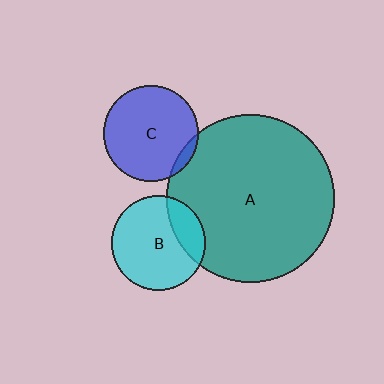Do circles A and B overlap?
Yes.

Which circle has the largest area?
Circle A (teal).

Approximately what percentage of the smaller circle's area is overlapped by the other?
Approximately 25%.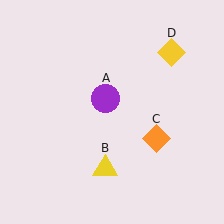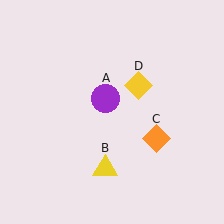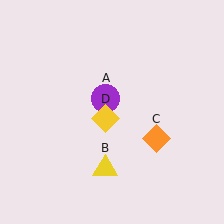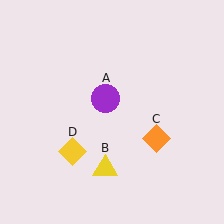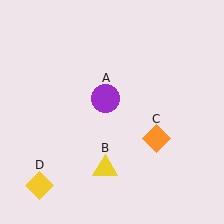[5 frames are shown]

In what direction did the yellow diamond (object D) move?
The yellow diamond (object D) moved down and to the left.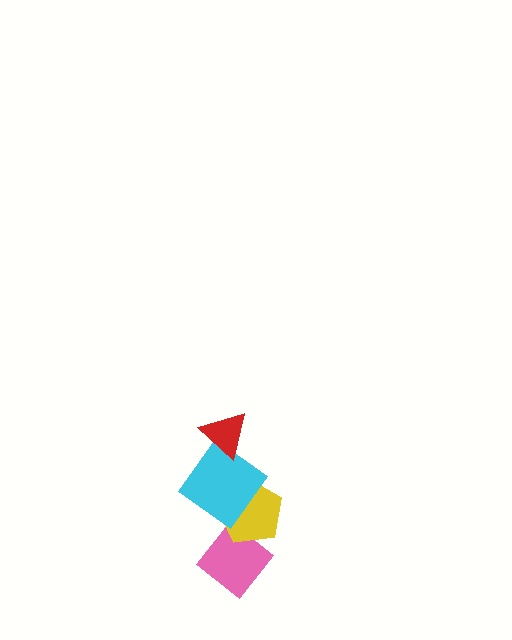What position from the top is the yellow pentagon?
The yellow pentagon is 3rd from the top.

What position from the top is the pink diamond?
The pink diamond is 4th from the top.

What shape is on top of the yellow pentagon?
The cyan diamond is on top of the yellow pentagon.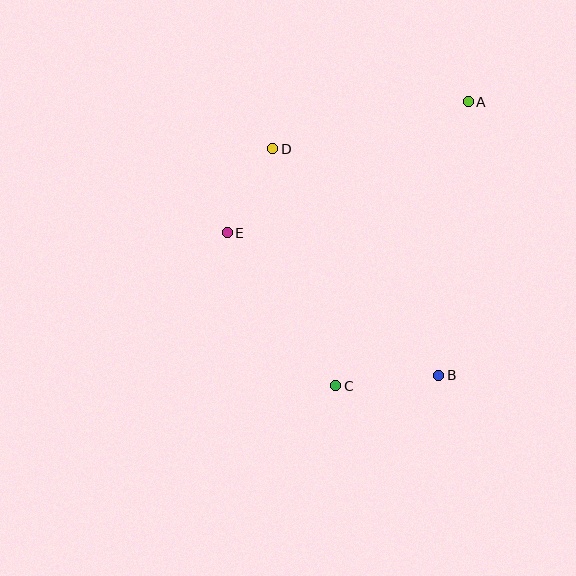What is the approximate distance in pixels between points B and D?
The distance between B and D is approximately 280 pixels.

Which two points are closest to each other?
Points D and E are closest to each other.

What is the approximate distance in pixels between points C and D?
The distance between C and D is approximately 245 pixels.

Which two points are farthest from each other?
Points A and C are farthest from each other.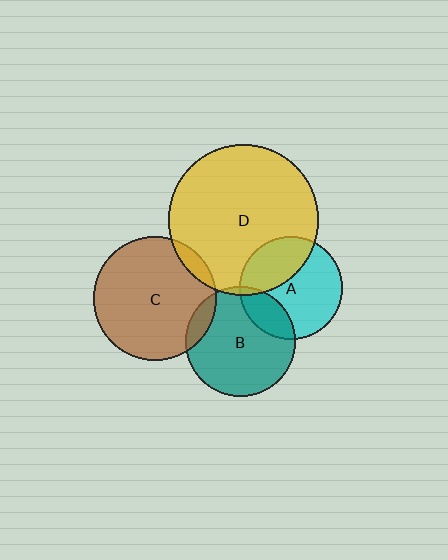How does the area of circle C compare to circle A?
Approximately 1.4 times.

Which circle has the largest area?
Circle D (yellow).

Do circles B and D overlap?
Yes.